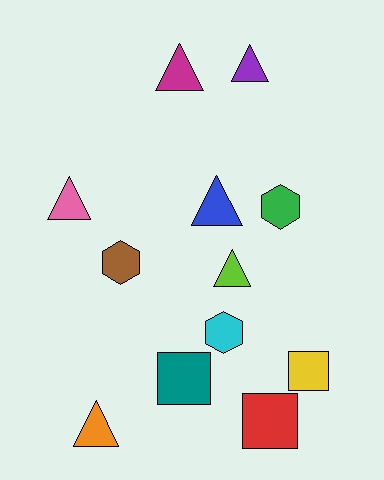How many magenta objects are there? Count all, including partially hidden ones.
There is 1 magenta object.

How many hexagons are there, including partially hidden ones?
There are 3 hexagons.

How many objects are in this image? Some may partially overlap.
There are 12 objects.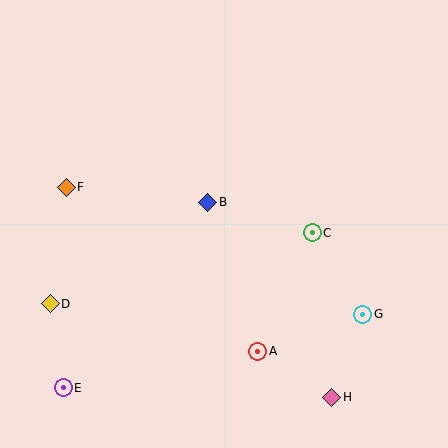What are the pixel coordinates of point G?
Point G is at (363, 314).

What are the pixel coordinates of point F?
Point F is at (66, 187).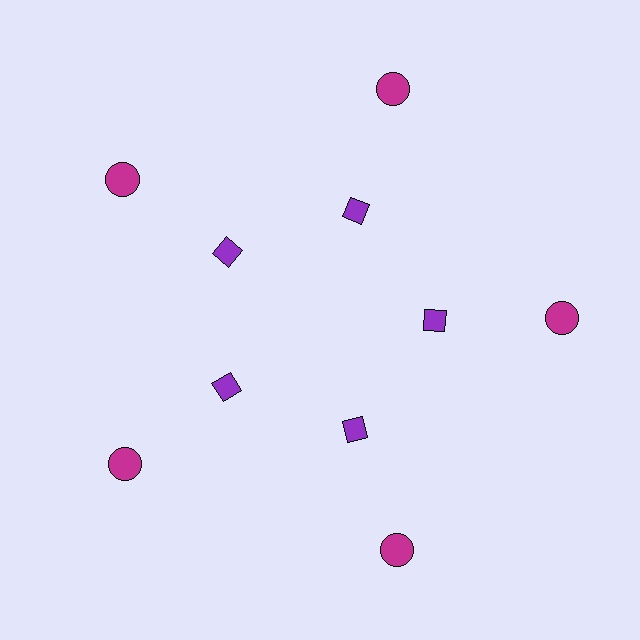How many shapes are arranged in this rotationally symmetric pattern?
There are 10 shapes, arranged in 5 groups of 2.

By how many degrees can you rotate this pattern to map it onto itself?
The pattern maps onto itself every 72 degrees of rotation.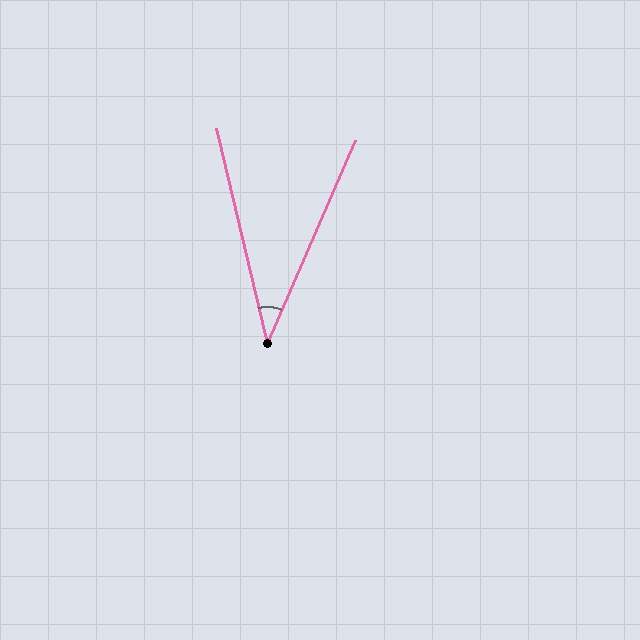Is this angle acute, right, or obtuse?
It is acute.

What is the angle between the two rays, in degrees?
Approximately 37 degrees.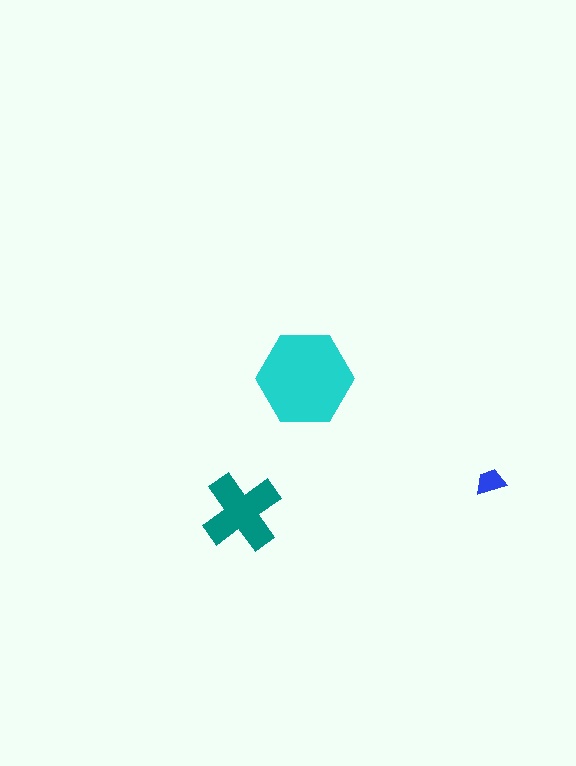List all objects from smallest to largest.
The blue trapezoid, the teal cross, the cyan hexagon.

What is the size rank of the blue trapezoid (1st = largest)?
3rd.